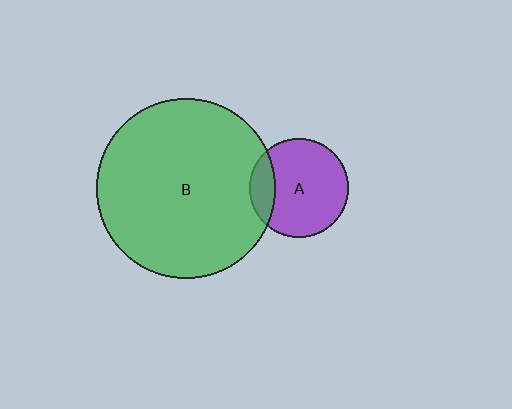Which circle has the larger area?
Circle B (green).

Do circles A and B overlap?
Yes.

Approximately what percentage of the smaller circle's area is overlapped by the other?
Approximately 15%.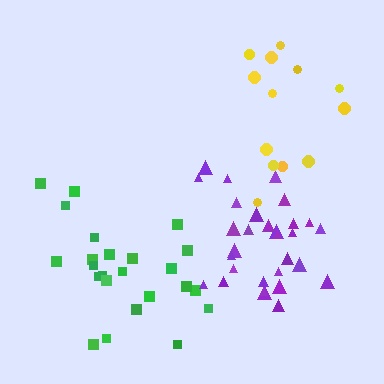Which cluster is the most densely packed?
Purple.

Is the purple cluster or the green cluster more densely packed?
Purple.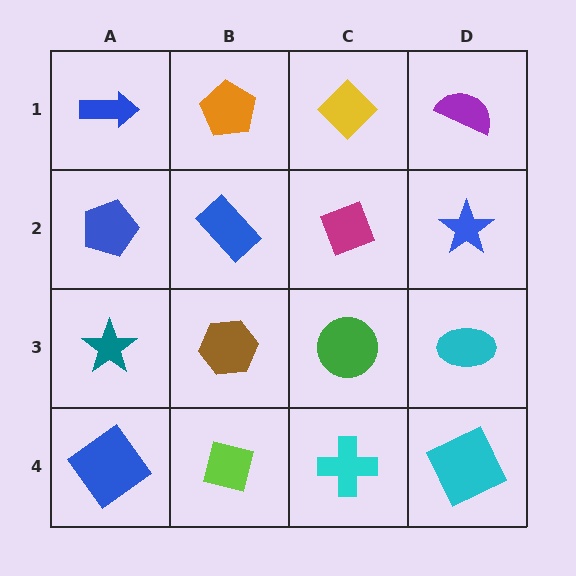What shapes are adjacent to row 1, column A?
A blue pentagon (row 2, column A), an orange pentagon (row 1, column B).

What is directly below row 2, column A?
A teal star.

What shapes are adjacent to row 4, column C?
A green circle (row 3, column C), a lime square (row 4, column B), a cyan square (row 4, column D).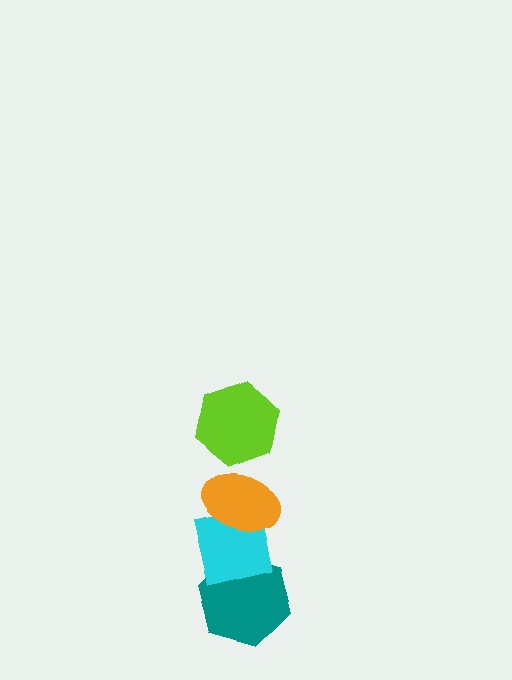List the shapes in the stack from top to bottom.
From top to bottom: the lime hexagon, the orange ellipse, the cyan square, the teal hexagon.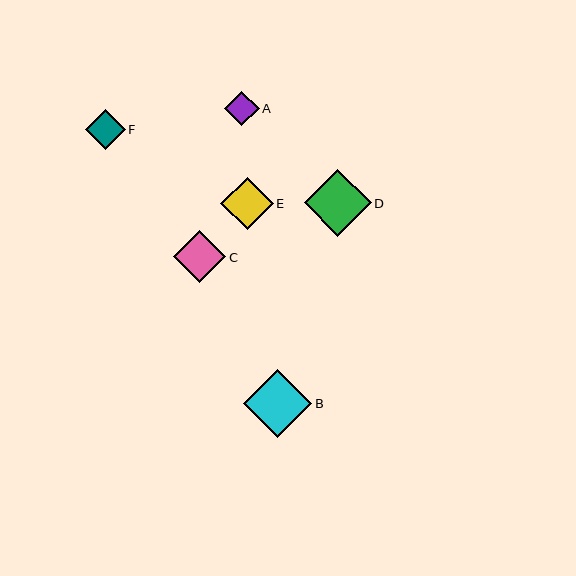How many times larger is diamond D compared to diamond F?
Diamond D is approximately 1.7 times the size of diamond F.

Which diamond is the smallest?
Diamond A is the smallest with a size of approximately 34 pixels.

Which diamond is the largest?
Diamond B is the largest with a size of approximately 69 pixels.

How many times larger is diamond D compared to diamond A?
Diamond D is approximately 2.0 times the size of diamond A.